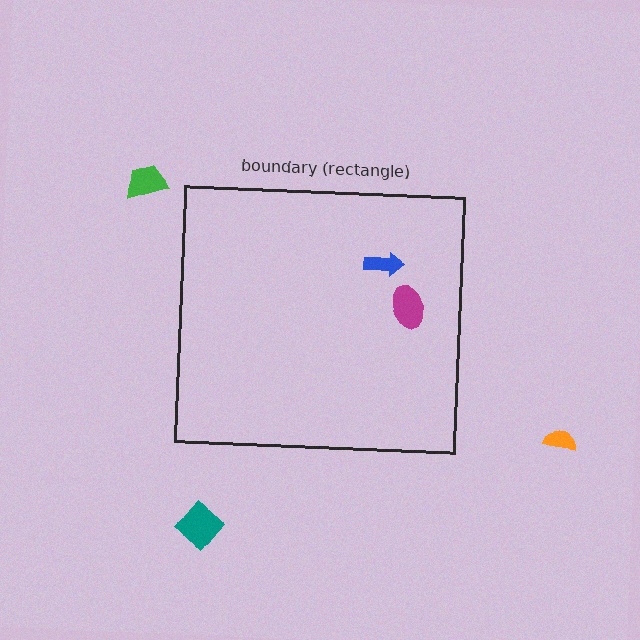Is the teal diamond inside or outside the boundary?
Outside.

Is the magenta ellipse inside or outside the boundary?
Inside.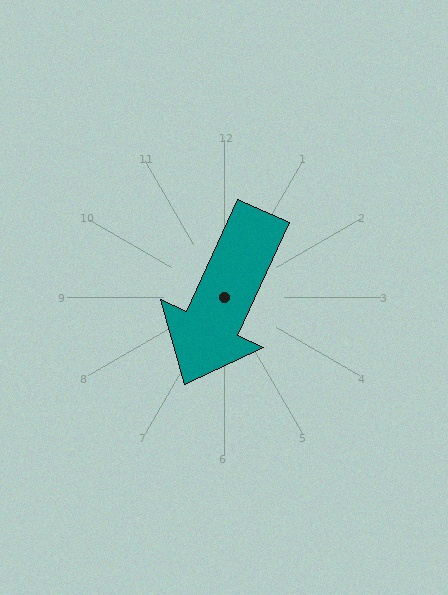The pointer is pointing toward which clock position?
Roughly 7 o'clock.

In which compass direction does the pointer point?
Southwest.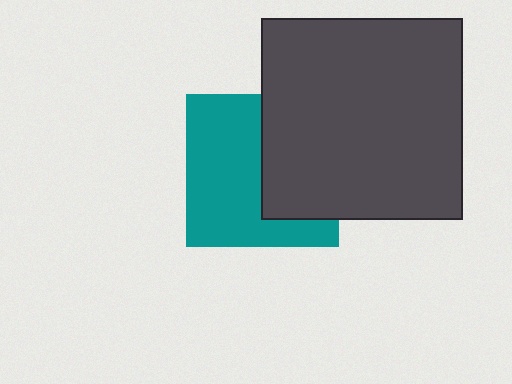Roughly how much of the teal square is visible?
About half of it is visible (roughly 59%).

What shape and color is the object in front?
The object in front is a dark gray square.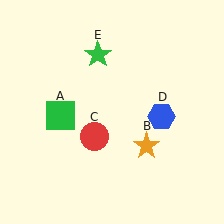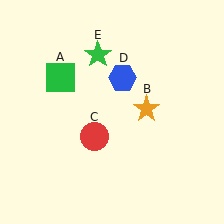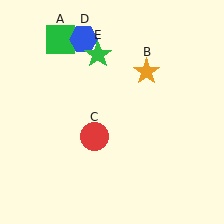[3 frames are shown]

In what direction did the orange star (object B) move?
The orange star (object B) moved up.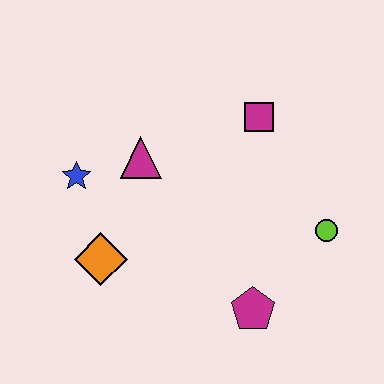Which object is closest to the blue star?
The magenta triangle is closest to the blue star.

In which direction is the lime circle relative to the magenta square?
The lime circle is below the magenta square.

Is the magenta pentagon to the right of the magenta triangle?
Yes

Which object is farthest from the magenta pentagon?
The blue star is farthest from the magenta pentagon.